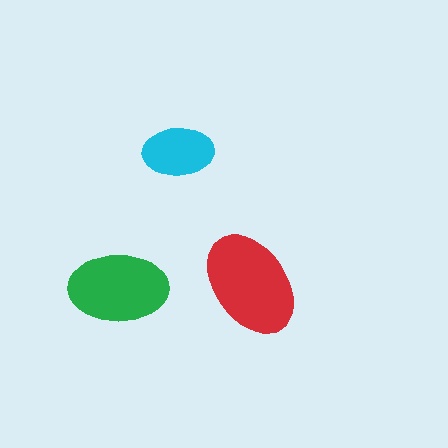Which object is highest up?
The cyan ellipse is topmost.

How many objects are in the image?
There are 3 objects in the image.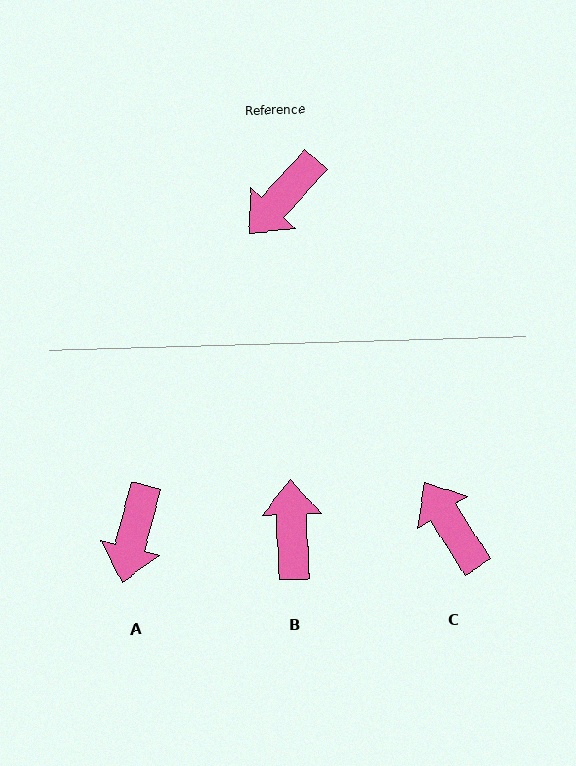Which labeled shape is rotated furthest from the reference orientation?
B, about 136 degrees away.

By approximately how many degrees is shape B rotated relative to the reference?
Approximately 136 degrees clockwise.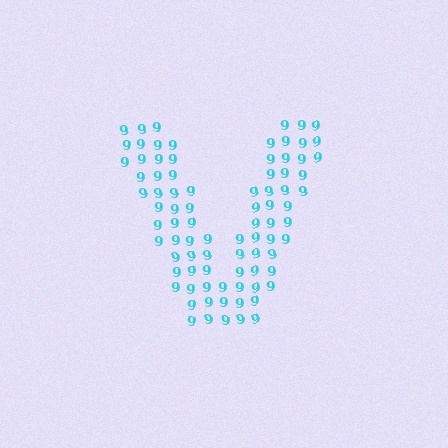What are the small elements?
The small elements are digit 9's.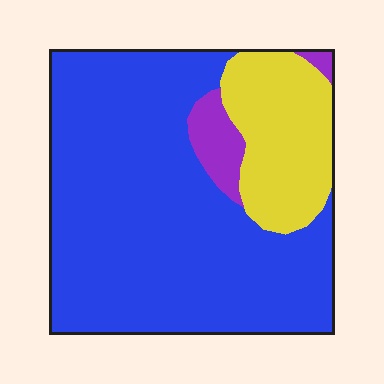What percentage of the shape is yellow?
Yellow covers 20% of the shape.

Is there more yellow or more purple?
Yellow.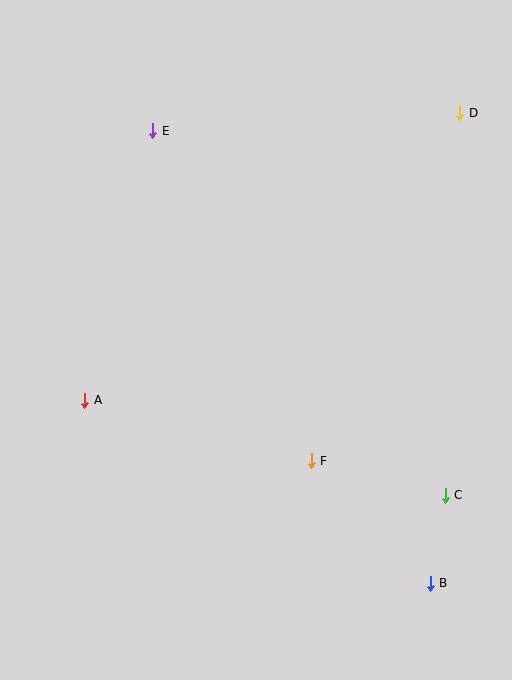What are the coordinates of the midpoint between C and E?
The midpoint between C and E is at (299, 313).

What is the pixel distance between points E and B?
The distance between E and B is 531 pixels.